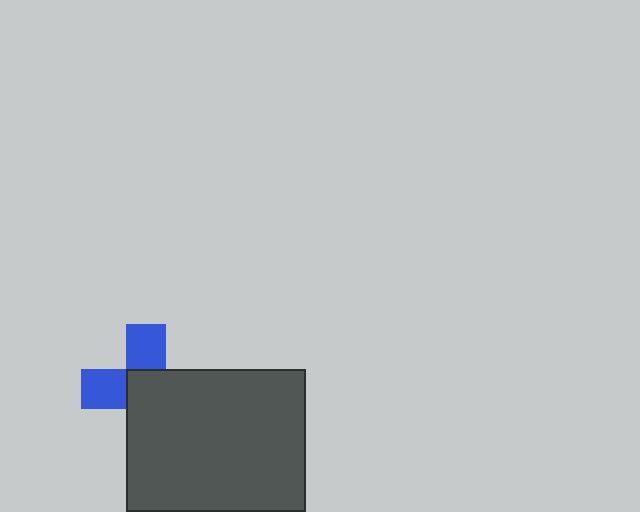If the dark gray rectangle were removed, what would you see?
You would see the complete blue cross.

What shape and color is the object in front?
The object in front is a dark gray rectangle.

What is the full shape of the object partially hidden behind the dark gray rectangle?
The partially hidden object is a blue cross.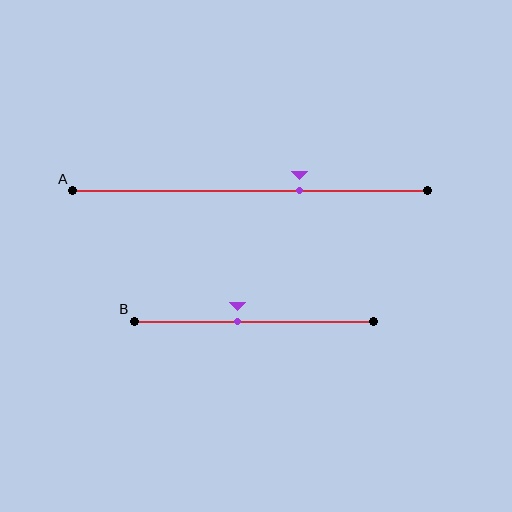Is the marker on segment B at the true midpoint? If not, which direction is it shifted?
No, the marker on segment B is shifted to the left by about 7% of the segment length.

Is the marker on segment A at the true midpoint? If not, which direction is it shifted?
No, the marker on segment A is shifted to the right by about 14% of the segment length.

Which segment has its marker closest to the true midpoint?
Segment B has its marker closest to the true midpoint.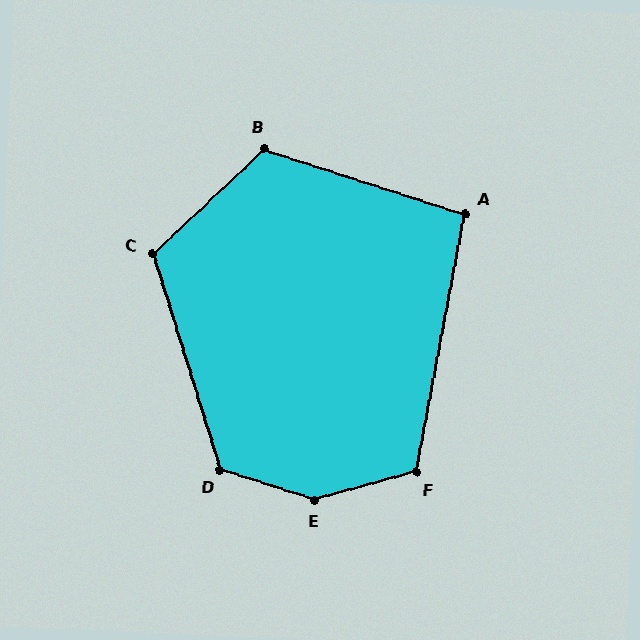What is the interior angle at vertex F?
Approximately 116 degrees (obtuse).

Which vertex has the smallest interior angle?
A, at approximately 97 degrees.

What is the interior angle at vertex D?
Approximately 125 degrees (obtuse).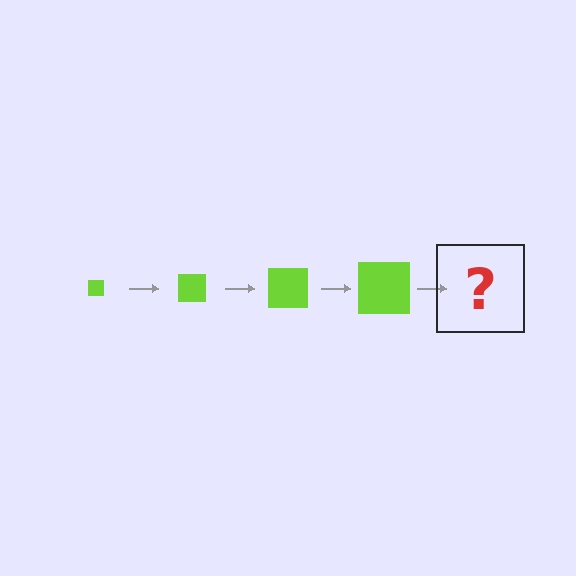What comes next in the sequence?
The next element should be a lime square, larger than the previous one.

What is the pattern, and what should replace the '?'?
The pattern is that the square gets progressively larger each step. The '?' should be a lime square, larger than the previous one.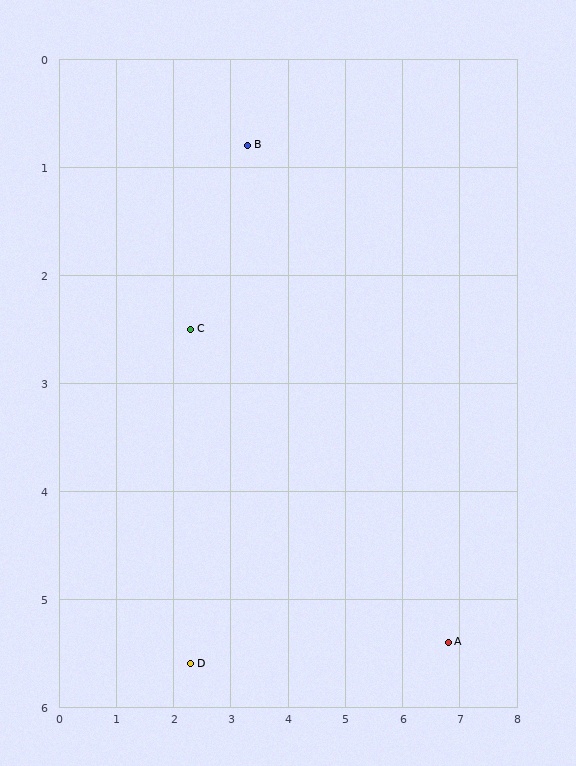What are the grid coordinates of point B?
Point B is at approximately (3.3, 0.8).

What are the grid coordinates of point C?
Point C is at approximately (2.3, 2.5).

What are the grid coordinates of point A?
Point A is at approximately (6.8, 5.4).